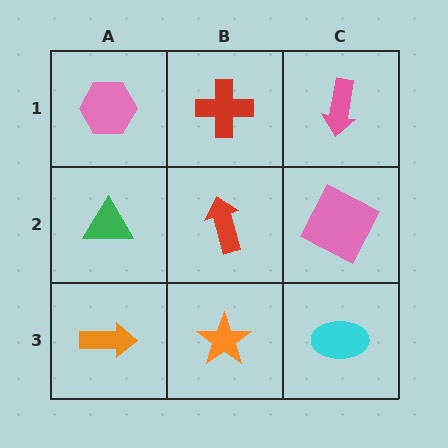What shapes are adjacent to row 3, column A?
A green triangle (row 2, column A), an orange star (row 3, column B).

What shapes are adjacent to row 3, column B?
A red arrow (row 2, column B), an orange arrow (row 3, column A), a cyan ellipse (row 3, column C).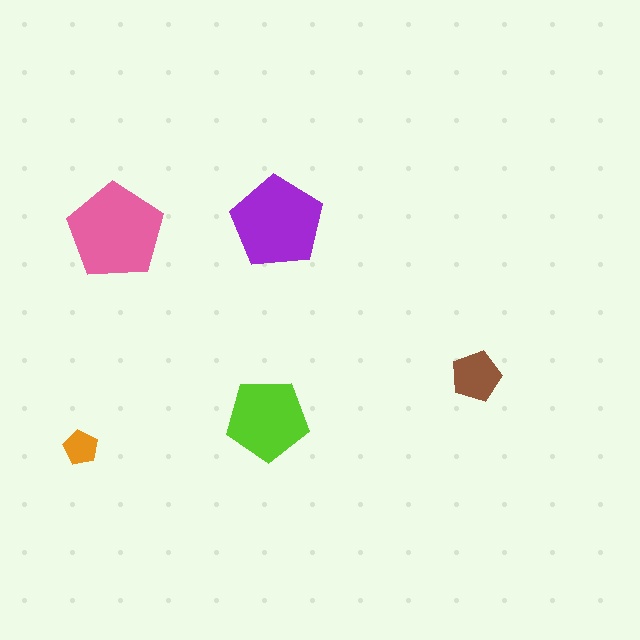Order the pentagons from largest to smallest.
the pink one, the purple one, the lime one, the brown one, the orange one.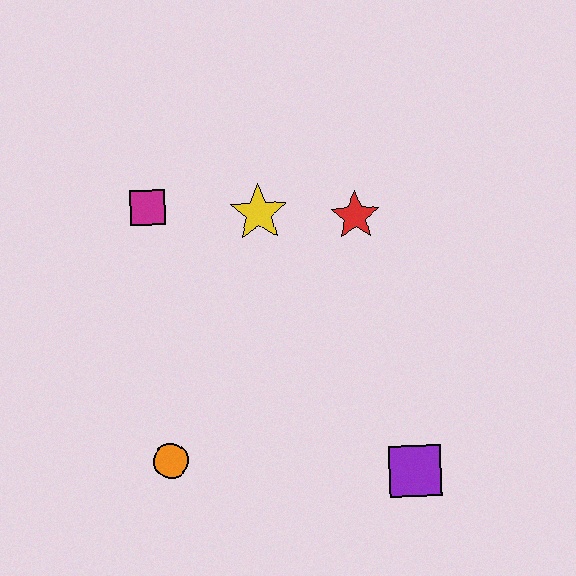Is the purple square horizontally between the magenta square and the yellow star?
No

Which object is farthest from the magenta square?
The purple square is farthest from the magenta square.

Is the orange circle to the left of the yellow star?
Yes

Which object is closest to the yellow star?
The red star is closest to the yellow star.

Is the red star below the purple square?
No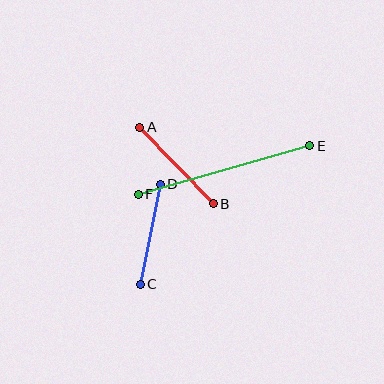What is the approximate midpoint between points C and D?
The midpoint is at approximately (150, 234) pixels.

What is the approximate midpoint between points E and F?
The midpoint is at approximately (224, 170) pixels.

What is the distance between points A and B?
The distance is approximately 106 pixels.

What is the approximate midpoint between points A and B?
The midpoint is at approximately (177, 165) pixels.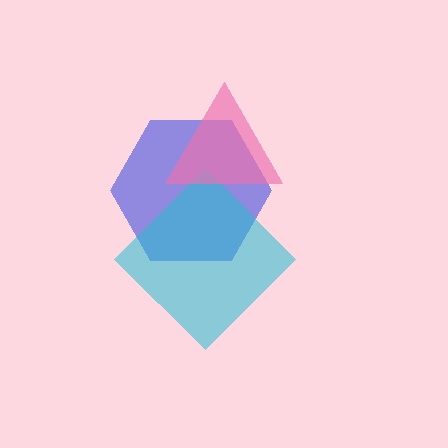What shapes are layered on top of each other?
The layered shapes are: a blue hexagon, a cyan diamond, a pink triangle.